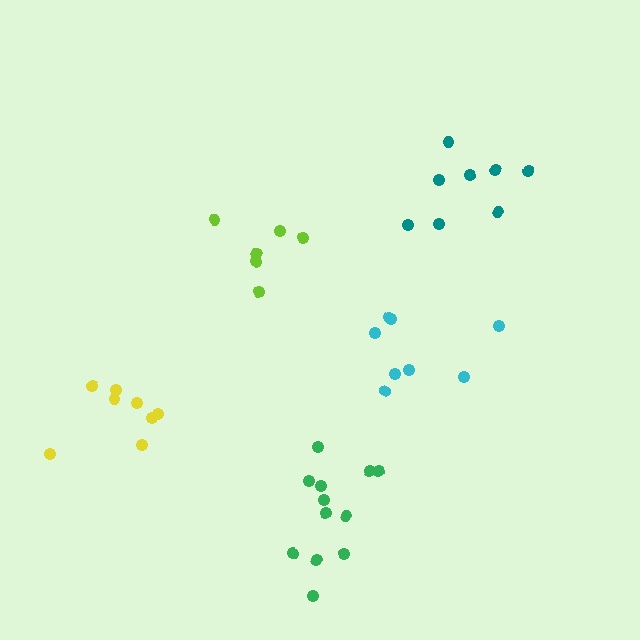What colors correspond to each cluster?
The clusters are colored: cyan, teal, yellow, green, lime.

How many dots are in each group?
Group 1: 8 dots, Group 2: 8 dots, Group 3: 8 dots, Group 4: 12 dots, Group 5: 6 dots (42 total).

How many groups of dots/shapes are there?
There are 5 groups.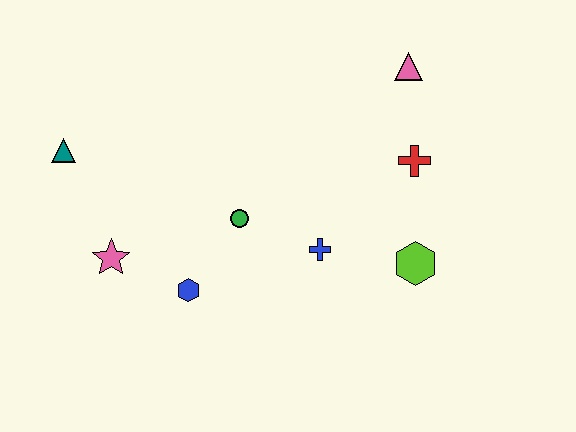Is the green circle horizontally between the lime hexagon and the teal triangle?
Yes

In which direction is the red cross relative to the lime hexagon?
The red cross is above the lime hexagon.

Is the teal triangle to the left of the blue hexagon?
Yes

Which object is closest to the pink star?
The blue hexagon is closest to the pink star.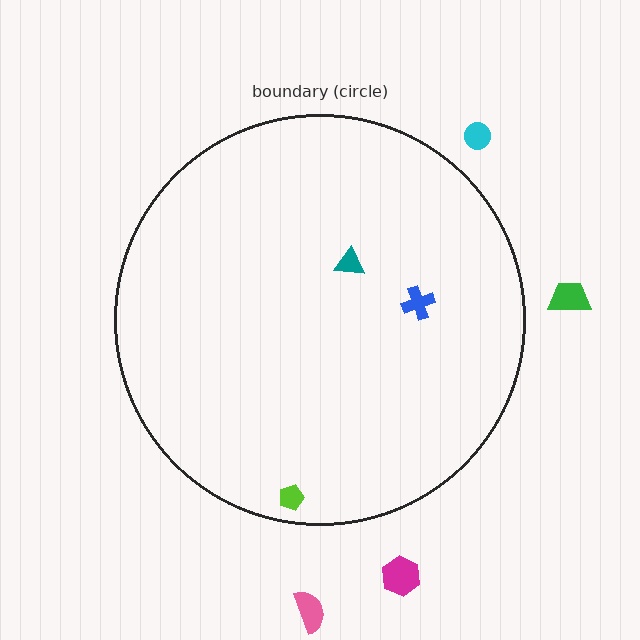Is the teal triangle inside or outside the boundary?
Inside.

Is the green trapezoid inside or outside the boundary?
Outside.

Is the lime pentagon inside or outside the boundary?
Inside.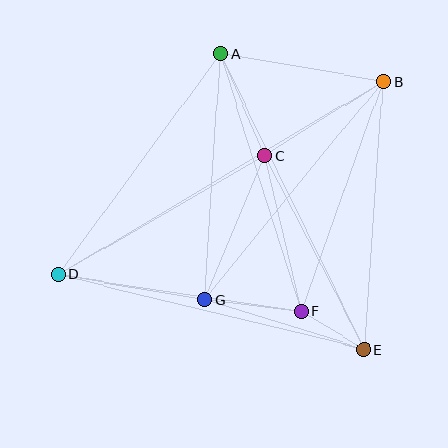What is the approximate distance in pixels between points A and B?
The distance between A and B is approximately 165 pixels.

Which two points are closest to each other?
Points E and F are closest to each other.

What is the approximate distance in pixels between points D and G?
The distance between D and G is approximately 149 pixels.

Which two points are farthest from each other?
Points B and D are farthest from each other.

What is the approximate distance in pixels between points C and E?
The distance between C and E is approximately 217 pixels.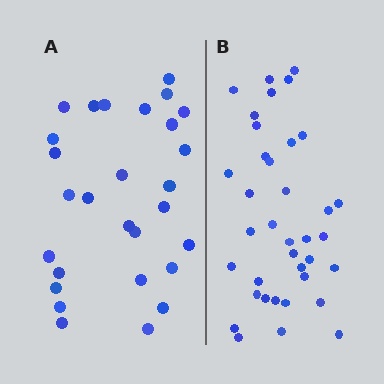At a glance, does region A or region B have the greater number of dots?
Region B (the right region) has more dots.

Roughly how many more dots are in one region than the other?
Region B has roughly 8 or so more dots than region A.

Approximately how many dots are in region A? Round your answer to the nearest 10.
About 30 dots. (The exact count is 28, which rounds to 30.)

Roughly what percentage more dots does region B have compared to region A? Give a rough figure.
About 30% more.